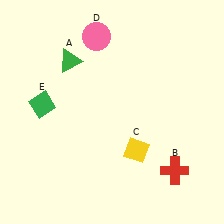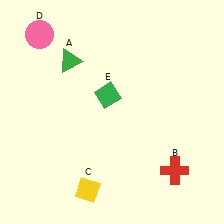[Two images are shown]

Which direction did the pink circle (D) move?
The pink circle (D) moved left.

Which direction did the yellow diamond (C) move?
The yellow diamond (C) moved left.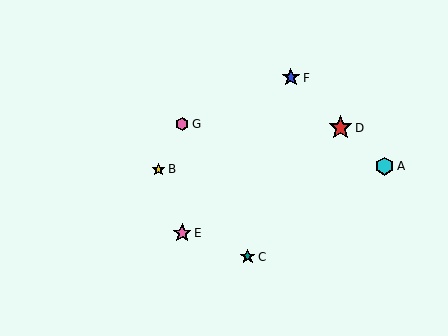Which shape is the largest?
The red star (labeled D) is the largest.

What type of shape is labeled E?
Shape E is a pink star.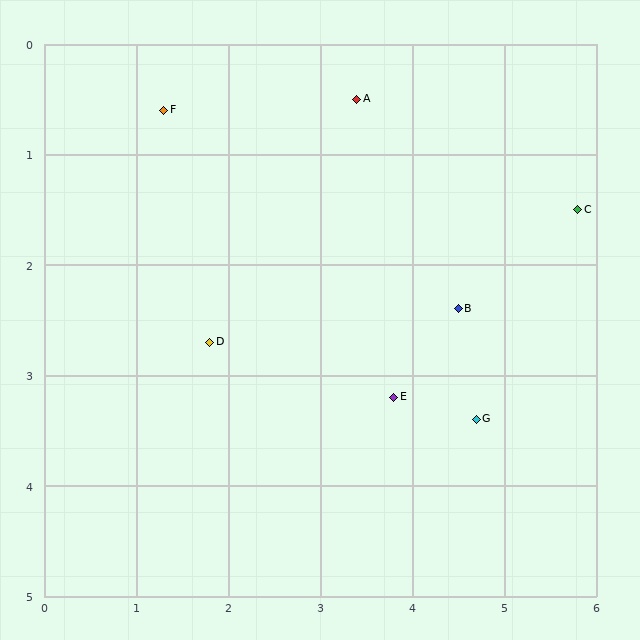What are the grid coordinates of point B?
Point B is at approximately (4.5, 2.4).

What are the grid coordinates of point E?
Point E is at approximately (3.8, 3.2).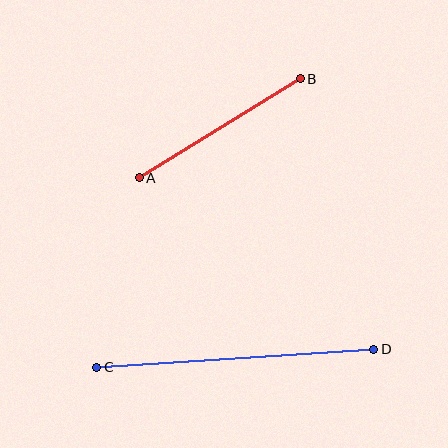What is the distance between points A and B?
The distance is approximately 189 pixels.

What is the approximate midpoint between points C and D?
The midpoint is at approximately (235, 358) pixels.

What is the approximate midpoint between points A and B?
The midpoint is at approximately (220, 128) pixels.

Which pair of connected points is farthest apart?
Points C and D are farthest apart.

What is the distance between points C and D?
The distance is approximately 277 pixels.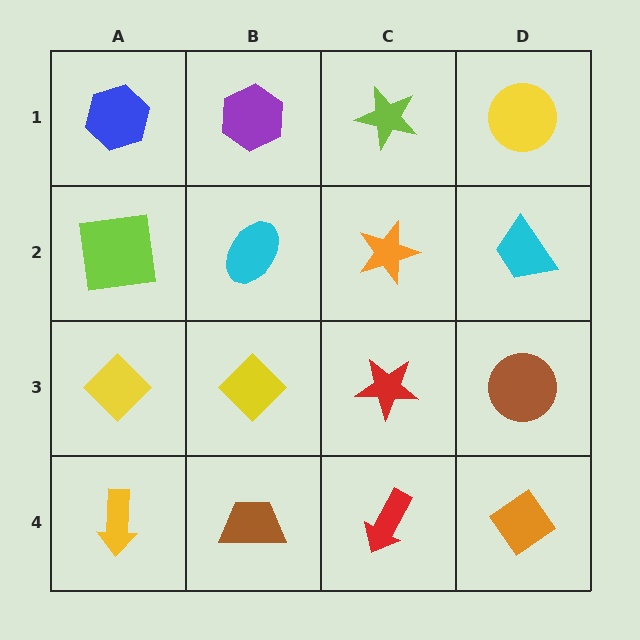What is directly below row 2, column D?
A brown circle.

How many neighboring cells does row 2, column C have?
4.